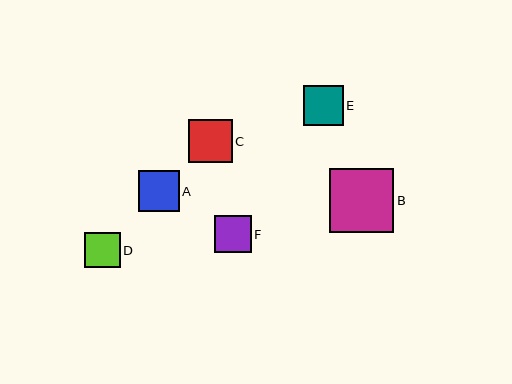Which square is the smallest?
Square D is the smallest with a size of approximately 35 pixels.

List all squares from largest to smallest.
From largest to smallest: B, C, A, E, F, D.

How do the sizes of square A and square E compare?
Square A and square E are approximately the same size.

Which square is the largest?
Square B is the largest with a size of approximately 64 pixels.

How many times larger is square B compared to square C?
Square B is approximately 1.5 times the size of square C.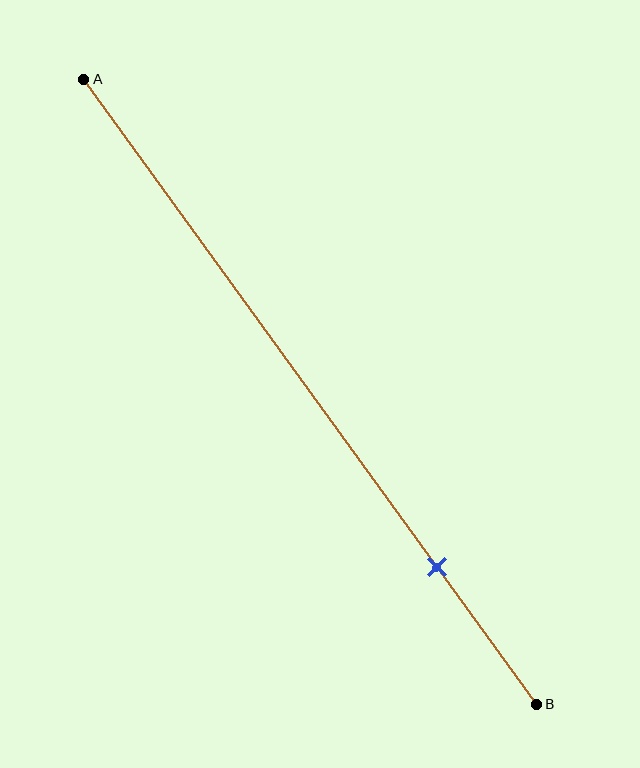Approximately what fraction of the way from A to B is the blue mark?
The blue mark is approximately 80% of the way from A to B.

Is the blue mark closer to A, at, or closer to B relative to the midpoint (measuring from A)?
The blue mark is closer to point B than the midpoint of segment AB.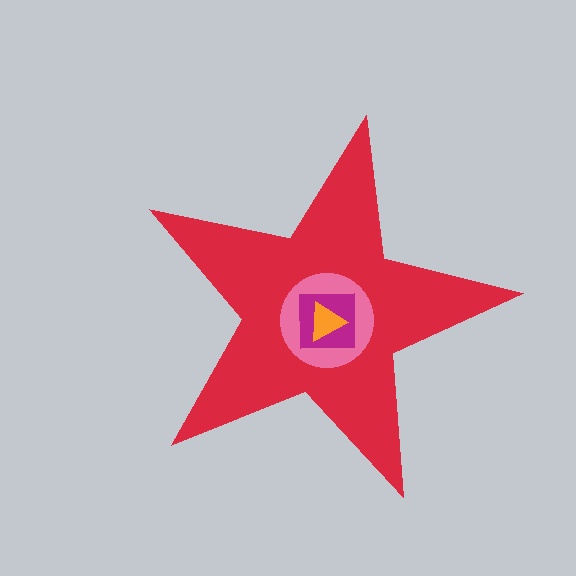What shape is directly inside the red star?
The pink circle.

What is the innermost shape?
The orange triangle.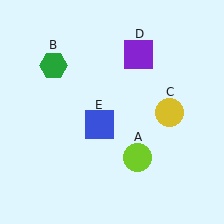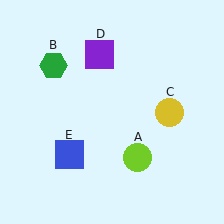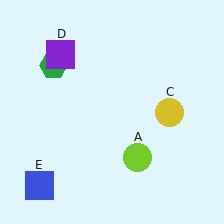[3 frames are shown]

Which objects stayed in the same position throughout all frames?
Lime circle (object A) and green hexagon (object B) and yellow circle (object C) remained stationary.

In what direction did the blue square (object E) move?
The blue square (object E) moved down and to the left.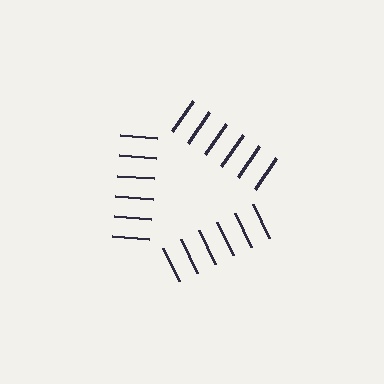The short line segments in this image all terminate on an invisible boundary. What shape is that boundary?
An illusory triangle — the line segments terminate on its edges but no continuous stroke is drawn.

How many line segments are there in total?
18 — 6 along each of the 3 edges.